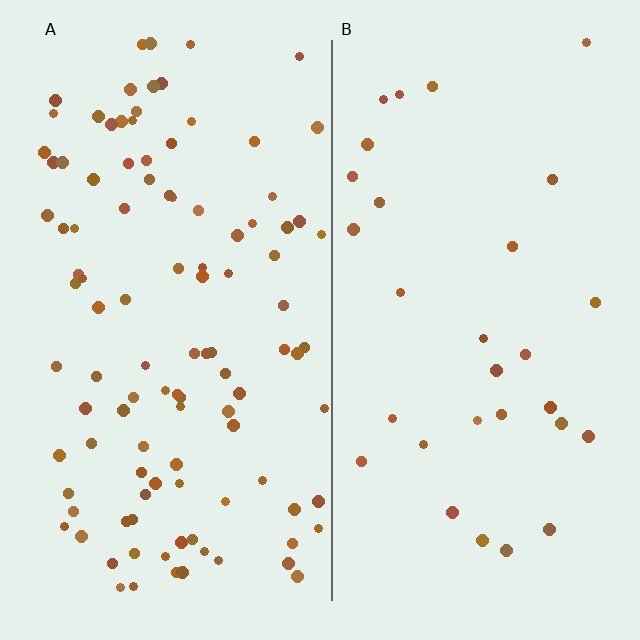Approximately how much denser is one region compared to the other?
Approximately 3.5× — region A over region B.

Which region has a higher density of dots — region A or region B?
A (the left).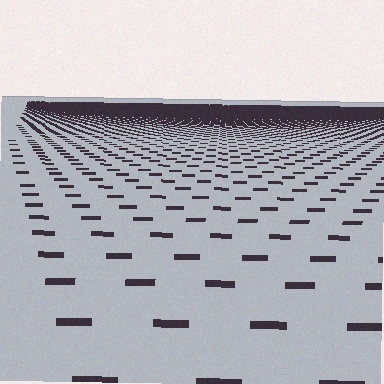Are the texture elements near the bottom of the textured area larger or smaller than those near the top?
Larger. Near the bottom, elements are closer to the viewer and appear at a bigger on-screen size.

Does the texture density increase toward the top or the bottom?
Density increases toward the top.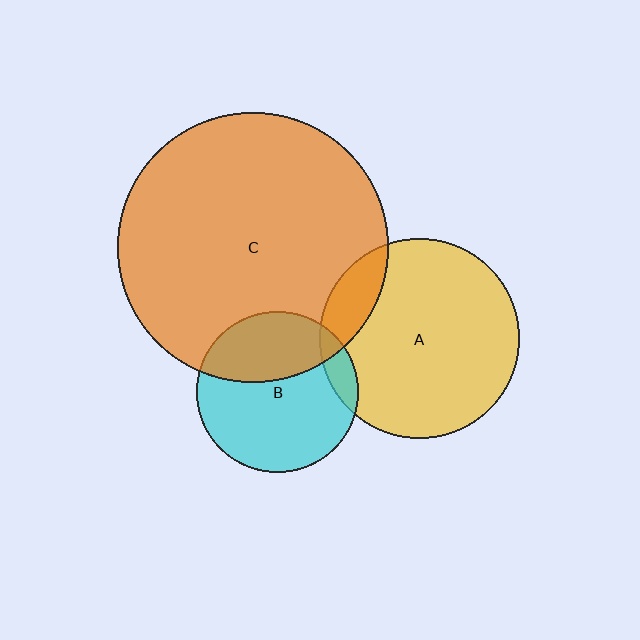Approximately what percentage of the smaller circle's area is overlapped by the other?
Approximately 15%.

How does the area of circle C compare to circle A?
Approximately 1.8 times.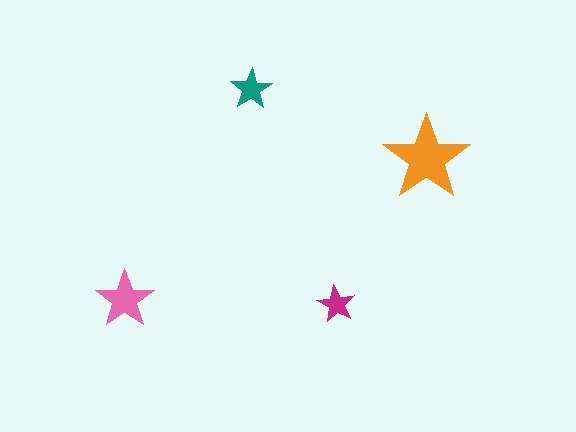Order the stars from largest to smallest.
the orange one, the pink one, the teal one, the magenta one.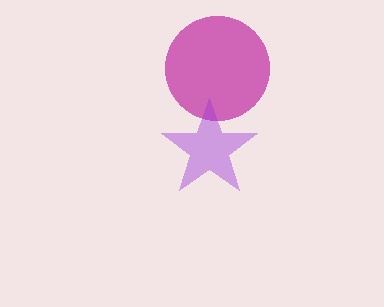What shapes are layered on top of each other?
The layered shapes are: a magenta circle, a purple star.